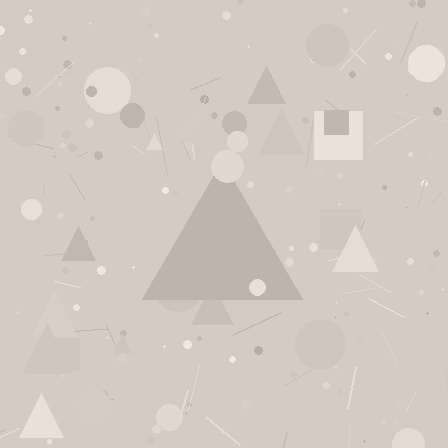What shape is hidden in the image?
A triangle is hidden in the image.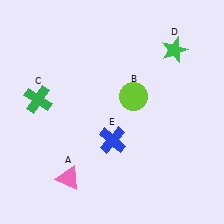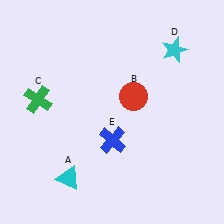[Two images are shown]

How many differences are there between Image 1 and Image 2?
There are 3 differences between the two images.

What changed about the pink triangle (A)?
In Image 1, A is pink. In Image 2, it changed to cyan.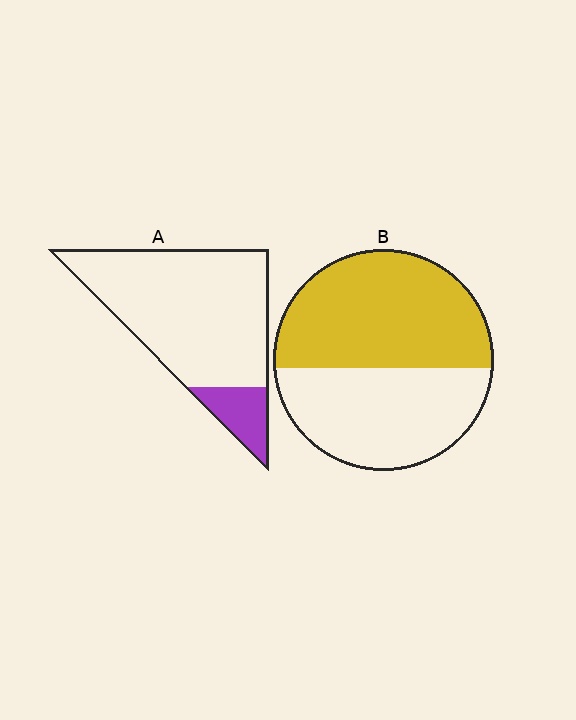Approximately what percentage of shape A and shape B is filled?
A is approximately 15% and B is approximately 55%.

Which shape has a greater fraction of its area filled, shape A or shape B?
Shape B.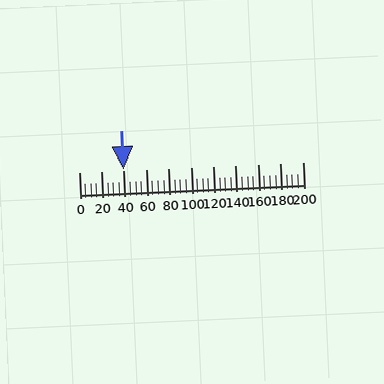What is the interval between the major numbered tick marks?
The major tick marks are spaced 20 units apart.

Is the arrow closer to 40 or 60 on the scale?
The arrow is closer to 40.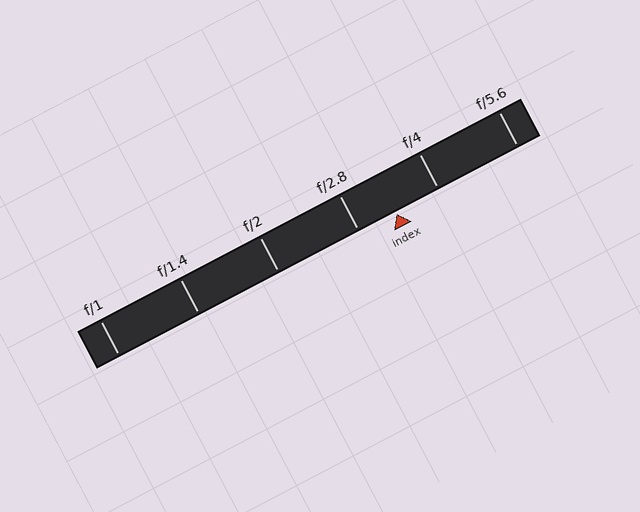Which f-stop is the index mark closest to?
The index mark is closest to f/2.8.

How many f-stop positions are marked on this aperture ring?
There are 6 f-stop positions marked.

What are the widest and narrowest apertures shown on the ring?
The widest aperture shown is f/1 and the narrowest is f/5.6.